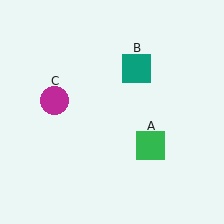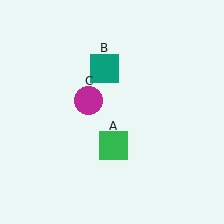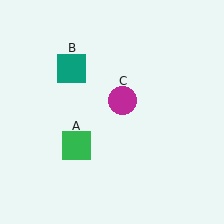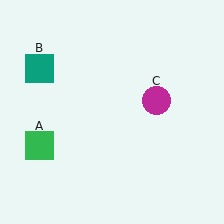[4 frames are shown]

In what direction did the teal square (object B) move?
The teal square (object B) moved left.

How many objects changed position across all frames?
3 objects changed position: green square (object A), teal square (object B), magenta circle (object C).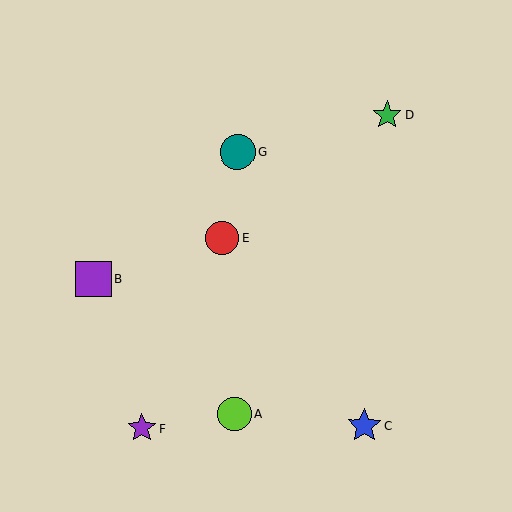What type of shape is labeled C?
Shape C is a blue star.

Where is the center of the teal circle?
The center of the teal circle is at (237, 152).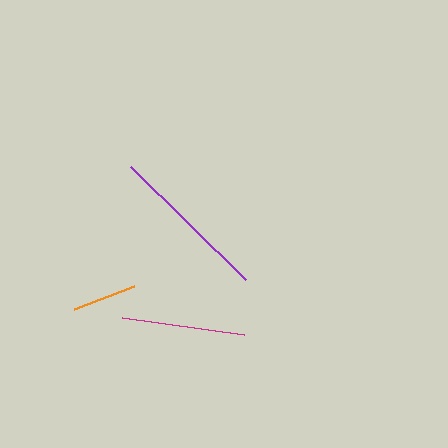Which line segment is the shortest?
The orange line is the shortest at approximately 64 pixels.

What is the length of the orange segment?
The orange segment is approximately 64 pixels long.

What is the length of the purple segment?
The purple segment is approximately 161 pixels long.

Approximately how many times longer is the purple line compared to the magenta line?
The purple line is approximately 1.3 times the length of the magenta line.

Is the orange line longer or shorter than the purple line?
The purple line is longer than the orange line.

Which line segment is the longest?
The purple line is the longest at approximately 161 pixels.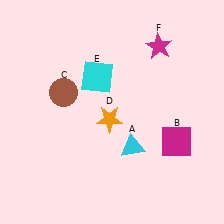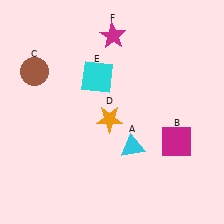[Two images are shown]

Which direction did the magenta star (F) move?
The magenta star (F) moved left.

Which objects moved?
The objects that moved are: the brown circle (C), the magenta star (F).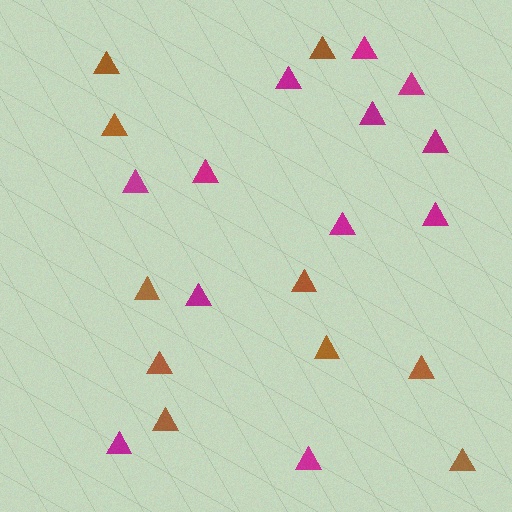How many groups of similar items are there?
There are 2 groups: one group of brown triangles (10) and one group of magenta triangles (12).